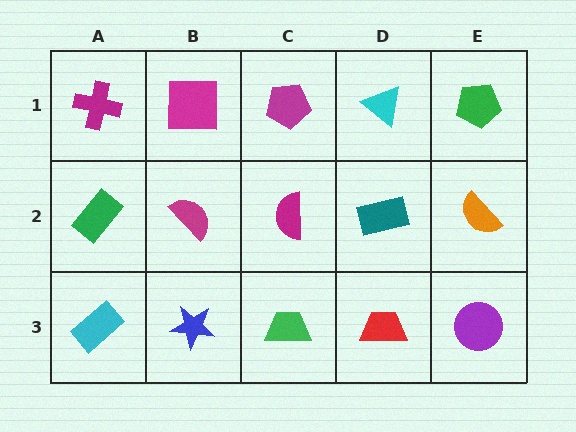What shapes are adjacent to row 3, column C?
A magenta semicircle (row 2, column C), a blue star (row 3, column B), a red trapezoid (row 3, column D).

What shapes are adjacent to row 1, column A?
A green rectangle (row 2, column A), a magenta square (row 1, column B).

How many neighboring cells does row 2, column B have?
4.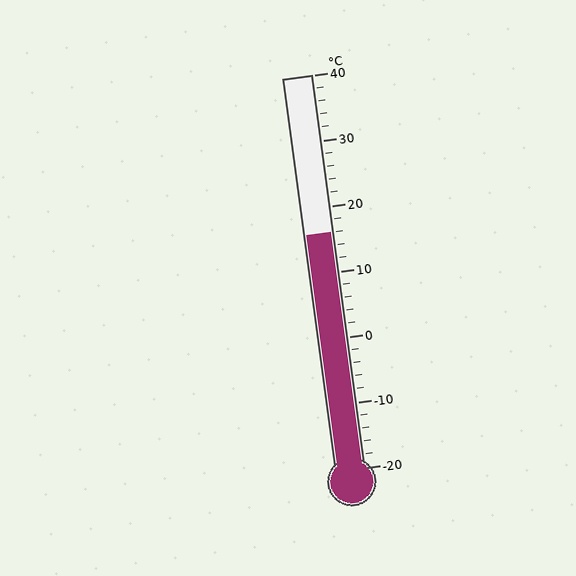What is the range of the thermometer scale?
The thermometer scale ranges from -20°C to 40°C.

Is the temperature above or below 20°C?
The temperature is below 20°C.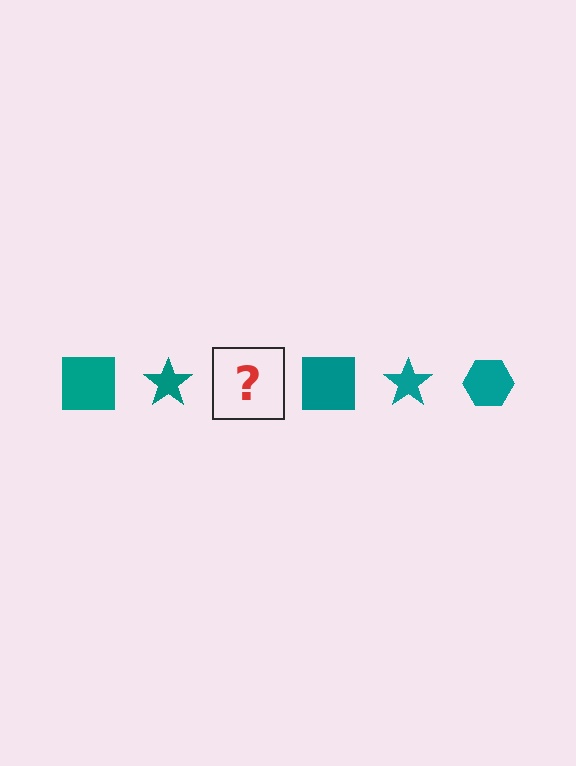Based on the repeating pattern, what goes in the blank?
The blank should be a teal hexagon.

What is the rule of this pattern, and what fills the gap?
The rule is that the pattern cycles through square, star, hexagon shapes in teal. The gap should be filled with a teal hexagon.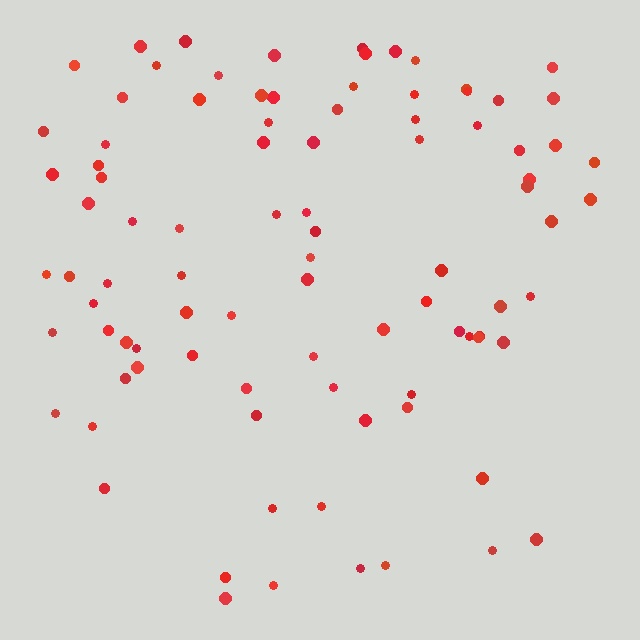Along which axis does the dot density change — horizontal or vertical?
Vertical.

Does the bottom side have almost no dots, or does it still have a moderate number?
Still a moderate number, just noticeably fewer than the top.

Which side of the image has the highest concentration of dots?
The top.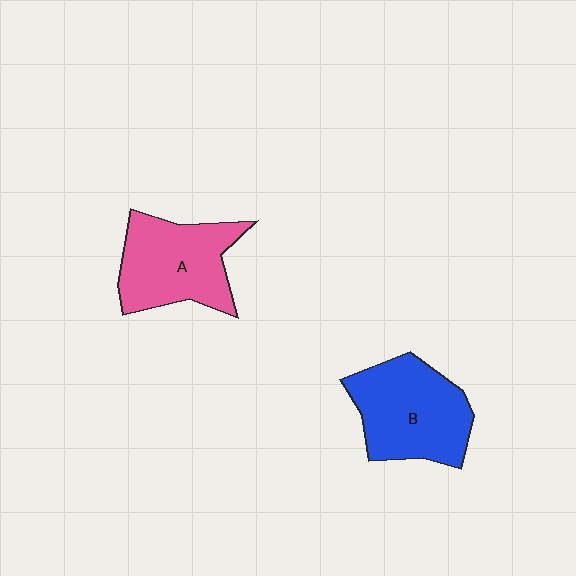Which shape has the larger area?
Shape B (blue).